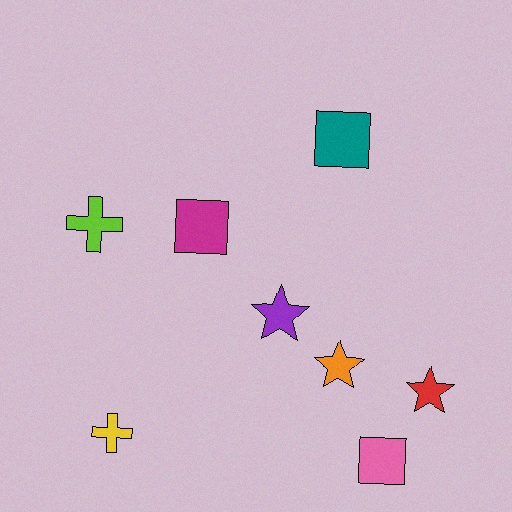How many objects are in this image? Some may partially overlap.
There are 8 objects.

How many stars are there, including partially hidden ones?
There are 3 stars.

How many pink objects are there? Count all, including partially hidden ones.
There is 1 pink object.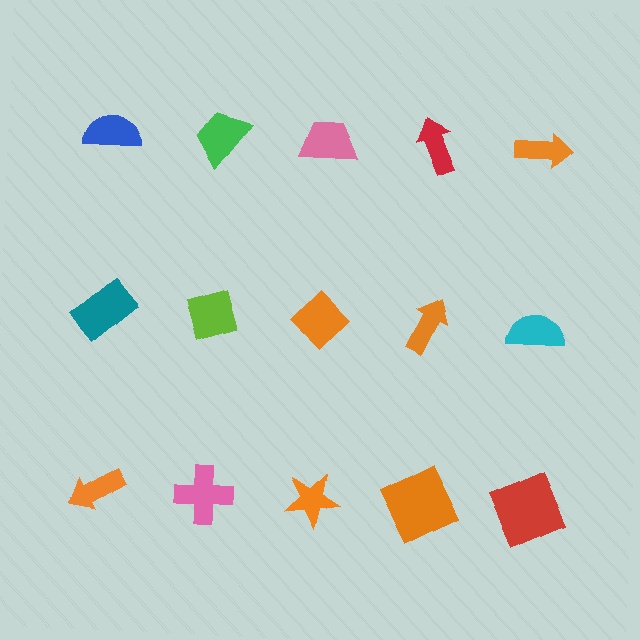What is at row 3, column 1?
An orange arrow.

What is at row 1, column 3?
A pink trapezoid.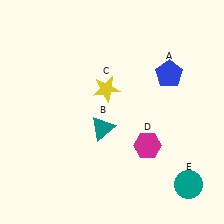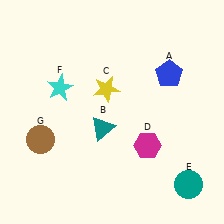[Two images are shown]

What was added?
A cyan star (F), a brown circle (G) were added in Image 2.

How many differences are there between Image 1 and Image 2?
There are 2 differences between the two images.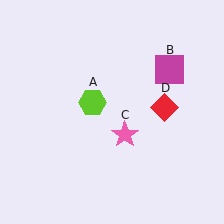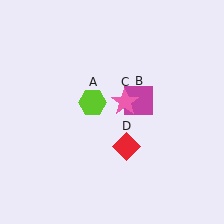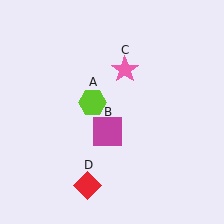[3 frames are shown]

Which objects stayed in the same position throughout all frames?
Lime hexagon (object A) remained stationary.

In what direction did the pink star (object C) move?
The pink star (object C) moved up.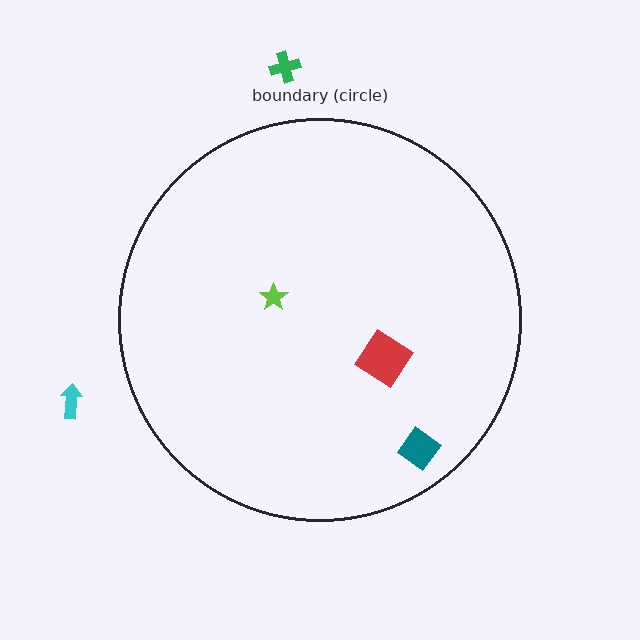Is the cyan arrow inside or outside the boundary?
Outside.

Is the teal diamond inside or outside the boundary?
Inside.